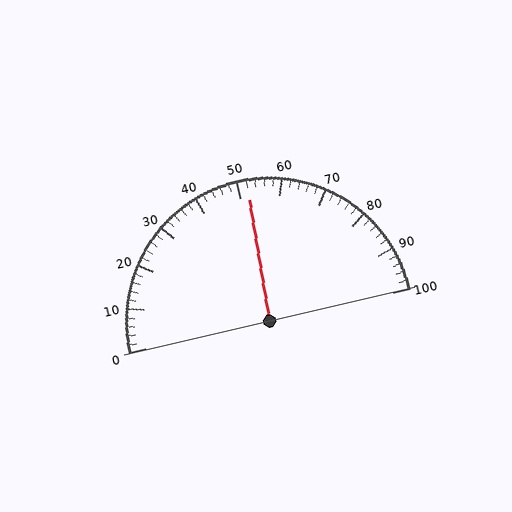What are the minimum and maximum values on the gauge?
The gauge ranges from 0 to 100.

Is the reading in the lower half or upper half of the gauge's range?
The reading is in the upper half of the range (0 to 100).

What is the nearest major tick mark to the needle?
The nearest major tick mark is 50.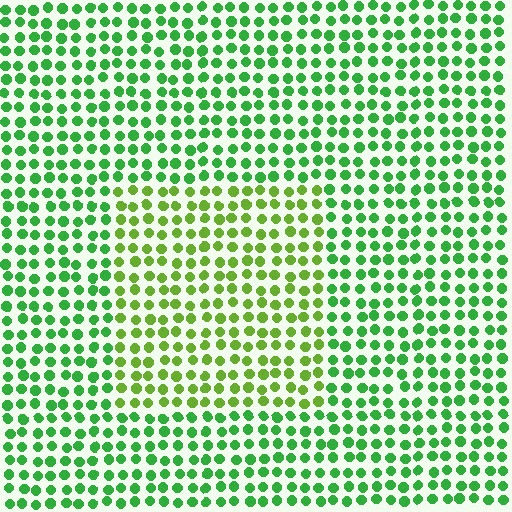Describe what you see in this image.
The image is filled with small green elements in a uniform arrangement. A rectangle-shaped region is visible where the elements are tinted to a slightly different hue, forming a subtle color boundary.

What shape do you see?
I see a rectangle.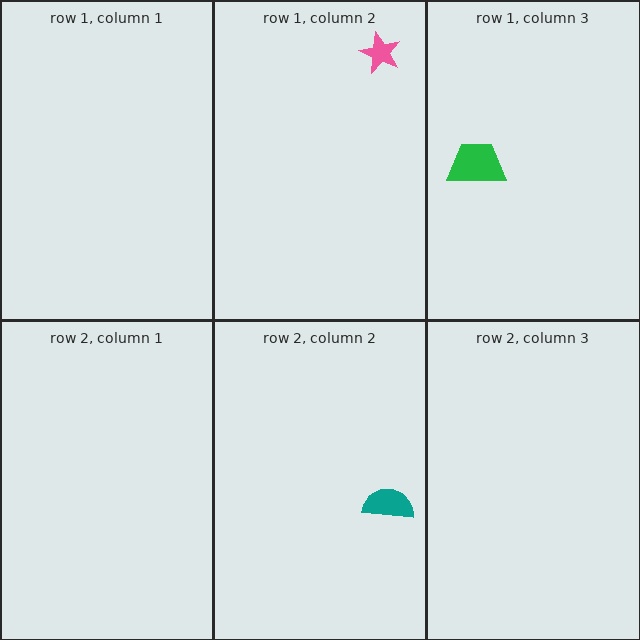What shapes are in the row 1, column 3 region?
The green trapezoid.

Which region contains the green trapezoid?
The row 1, column 3 region.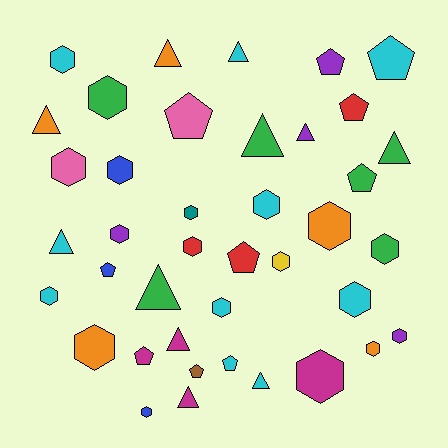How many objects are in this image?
There are 40 objects.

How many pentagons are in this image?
There are 10 pentagons.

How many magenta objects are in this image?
There are 4 magenta objects.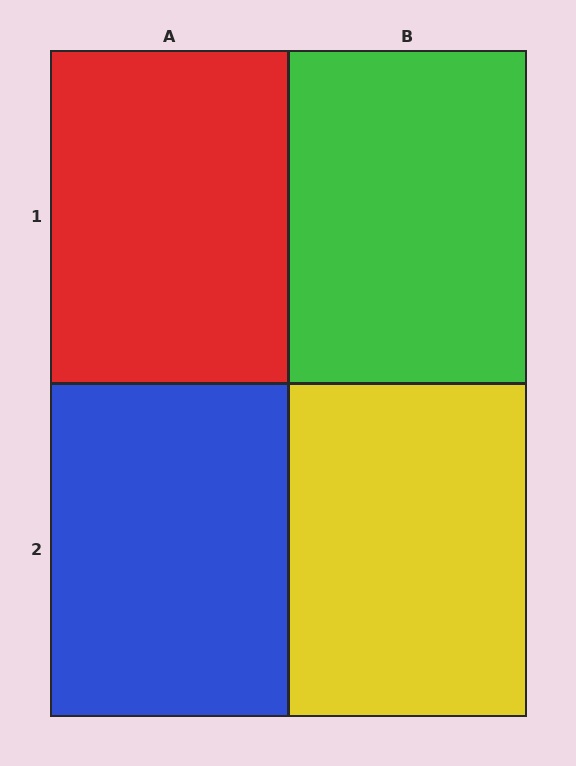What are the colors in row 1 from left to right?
Red, green.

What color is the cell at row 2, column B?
Yellow.